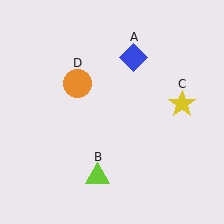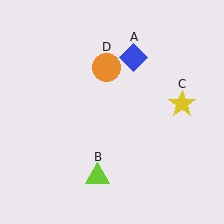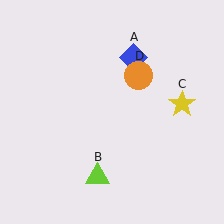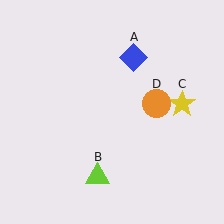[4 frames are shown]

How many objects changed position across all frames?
1 object changed position: orange circle (object D).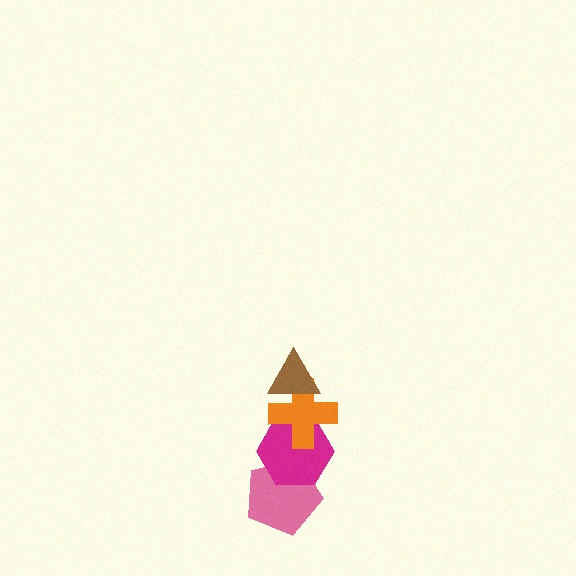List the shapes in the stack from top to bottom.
From top to bottom: the brown triangle, the orange cross, the magenta hexagon, the pink pentagon.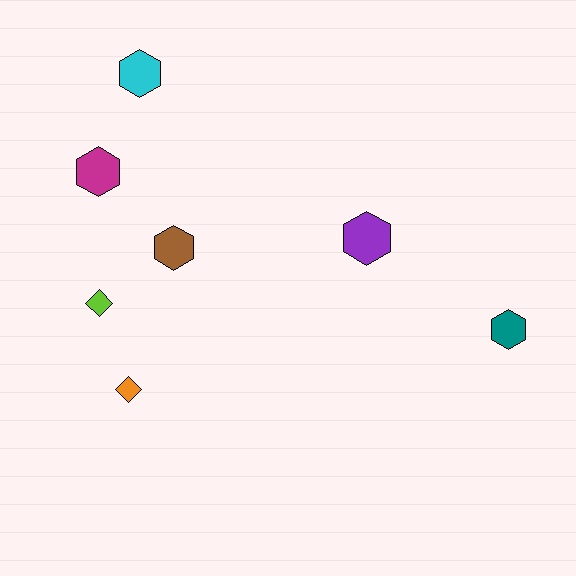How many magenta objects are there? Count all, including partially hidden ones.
There is 1 magenta object.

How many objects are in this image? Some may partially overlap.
There are 7 objects.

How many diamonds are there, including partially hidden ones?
There are 2 diamonds.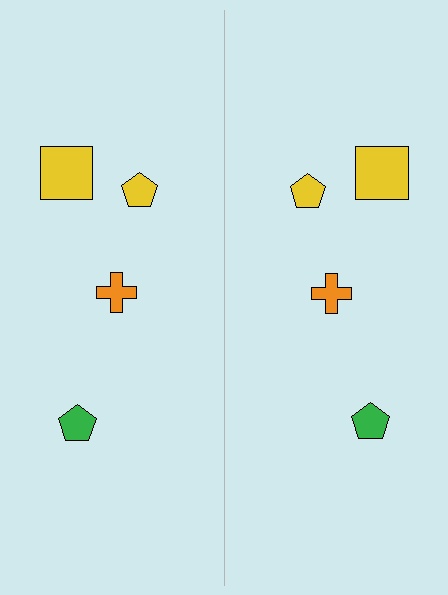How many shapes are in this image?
There are 8 shapes in this image.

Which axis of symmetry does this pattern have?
The pattern has a vertical axis of symmetry running through the center of the image.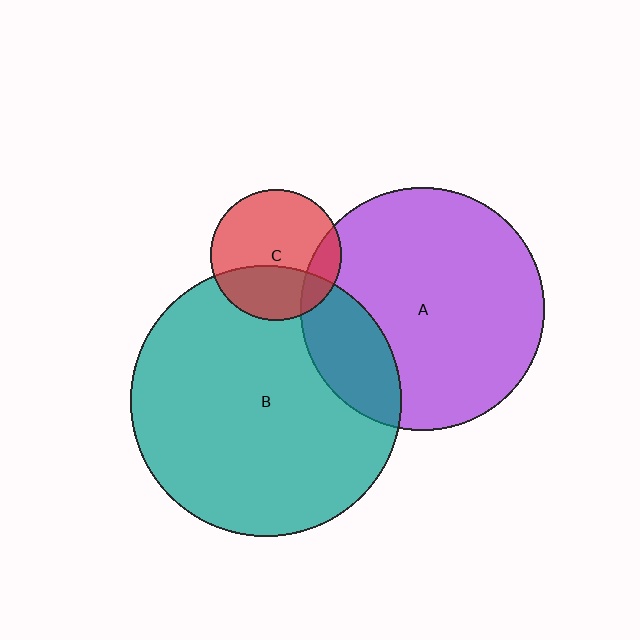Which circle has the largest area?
Circle B (teal).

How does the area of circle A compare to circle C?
Approximately 3.4 times.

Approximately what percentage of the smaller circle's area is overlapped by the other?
Approximately 15%.